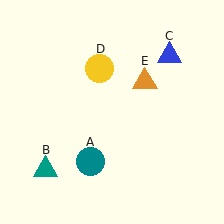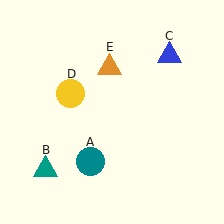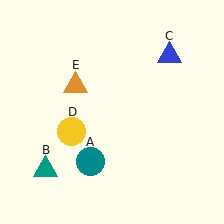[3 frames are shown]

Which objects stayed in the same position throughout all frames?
Teal circle (object A) and teal triangle (object B) and blue triangle (object C) remained stationary.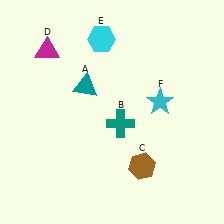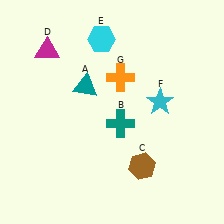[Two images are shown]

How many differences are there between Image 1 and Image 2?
There is 1 difference between the two images.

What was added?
An orange cross (G) was added in Image 2.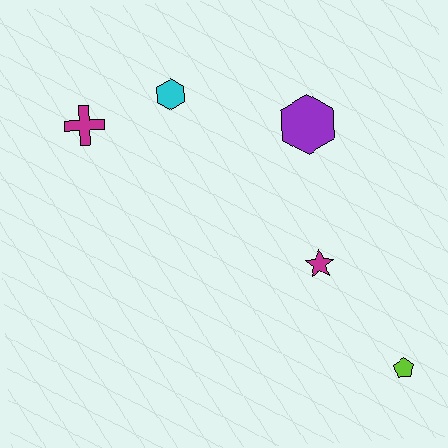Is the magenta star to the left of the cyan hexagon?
No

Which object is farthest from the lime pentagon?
The magenta cross is farthest from the lime pentagon.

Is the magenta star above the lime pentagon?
Yes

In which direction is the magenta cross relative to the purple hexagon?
The magenta cross is to the left of the purple hexagon.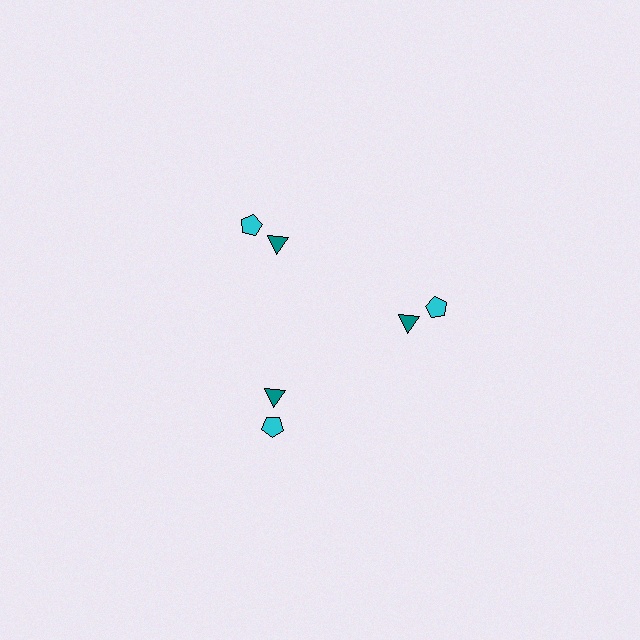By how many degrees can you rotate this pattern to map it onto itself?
The pattern maps onto itself every 120 degrees of rotation.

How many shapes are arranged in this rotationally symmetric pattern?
There are 6 shapes, arranged in 3 groups of 2.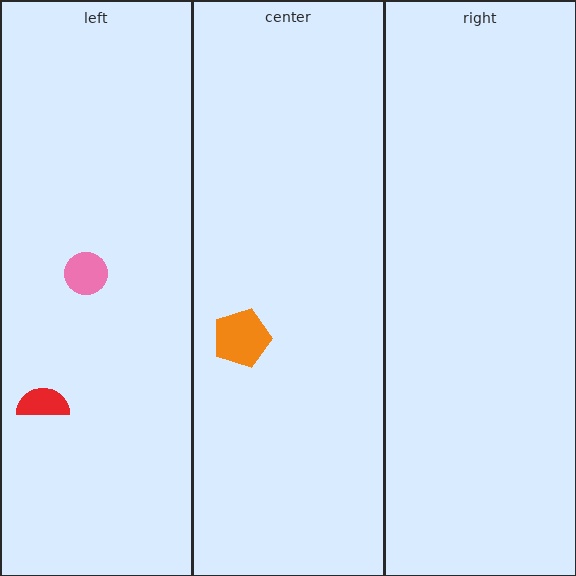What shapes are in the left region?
The pink circle, the red semicircle.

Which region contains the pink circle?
The left region.